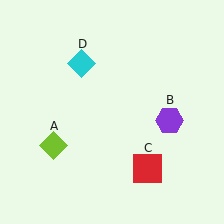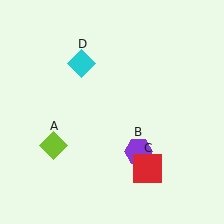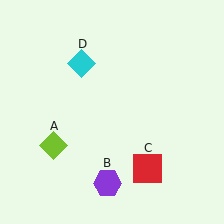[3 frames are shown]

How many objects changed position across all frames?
1 object changed position: purple hexagon (object B).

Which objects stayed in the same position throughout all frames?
Lime diamond (object A) and red square (object C) and cyan diamond (object D) remained stationary.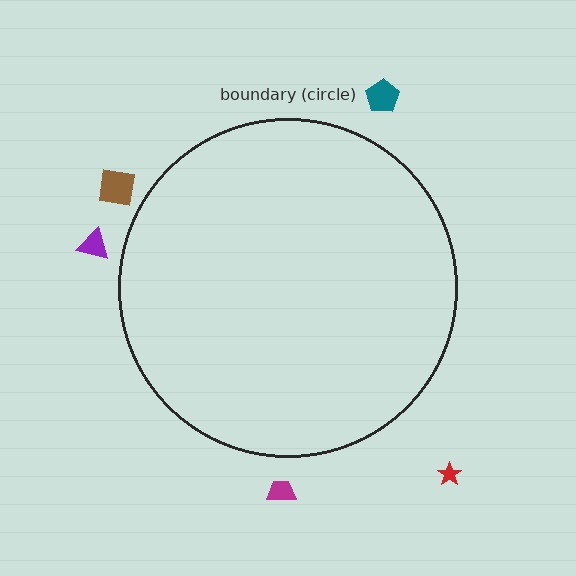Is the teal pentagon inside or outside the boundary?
Outside.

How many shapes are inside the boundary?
0 inside, 5 outside.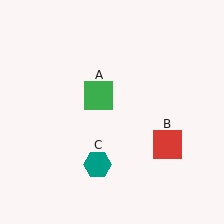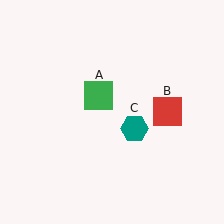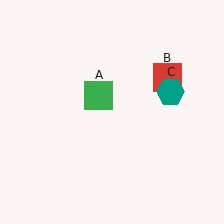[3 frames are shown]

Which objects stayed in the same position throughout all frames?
Green square (object A) remained stationary.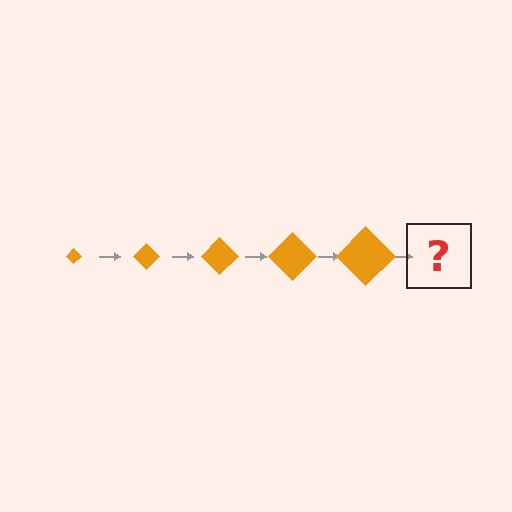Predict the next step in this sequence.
The next step is an orange diamond, larger than the previous one.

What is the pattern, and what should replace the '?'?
The pattern is that the diamond gets progressively larger each step. The '?' should be an orange diamond, larger than the previous one.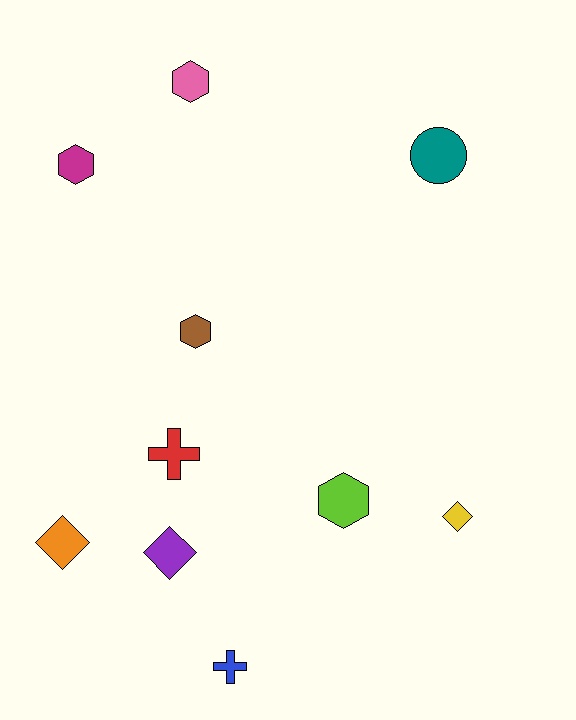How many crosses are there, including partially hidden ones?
There are 2 crosses.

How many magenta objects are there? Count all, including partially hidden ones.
There is 1 magenta object.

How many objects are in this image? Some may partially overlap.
There are 10 objects.